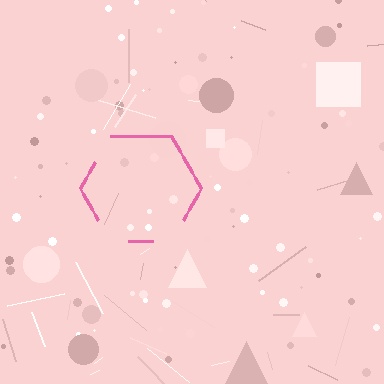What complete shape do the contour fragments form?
The contour fragments form a hexagon.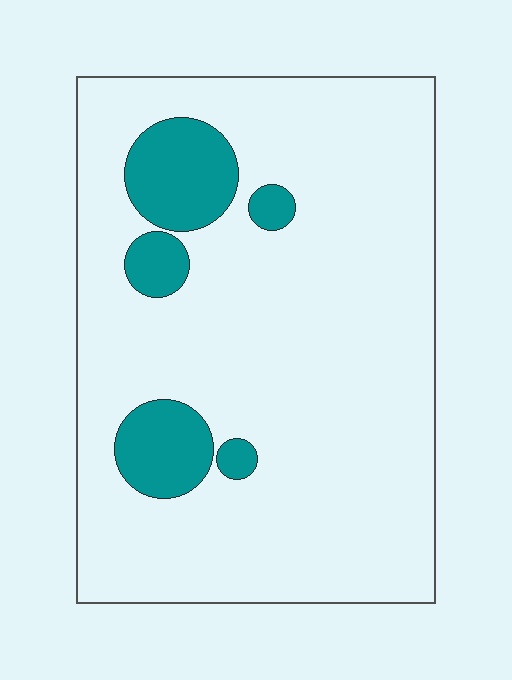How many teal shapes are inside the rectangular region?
5.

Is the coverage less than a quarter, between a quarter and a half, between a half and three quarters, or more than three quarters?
Less than a quarter.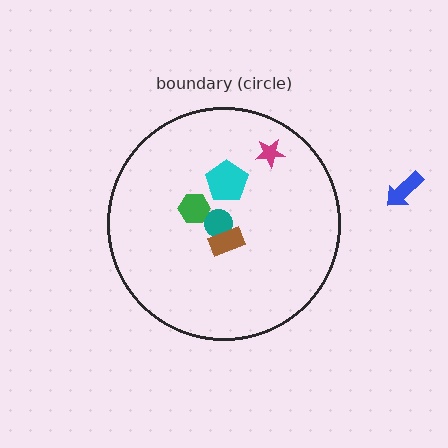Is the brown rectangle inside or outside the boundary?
Inside.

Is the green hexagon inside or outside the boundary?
Inside.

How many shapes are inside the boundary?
5 inside, 1 outside.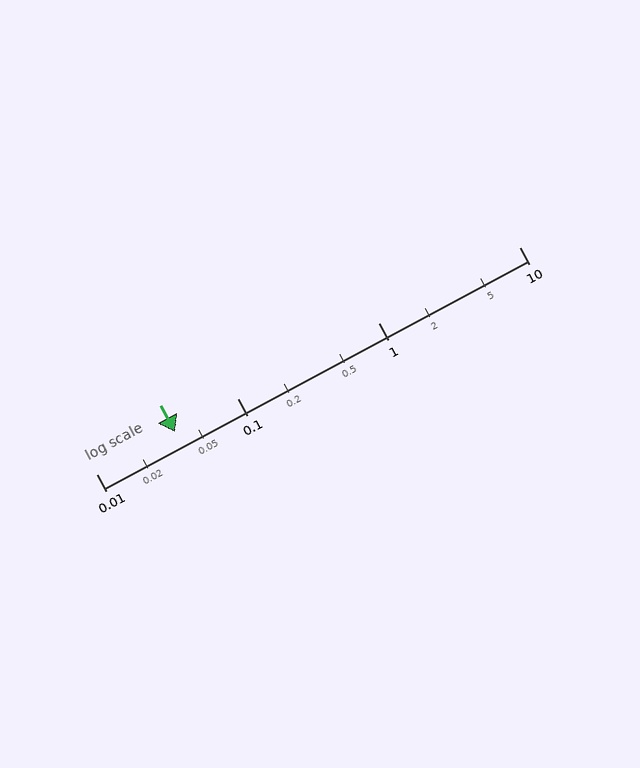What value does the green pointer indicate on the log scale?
The pointer indicates approximately 0.036.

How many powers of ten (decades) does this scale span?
The scale spans 3 decades, from 0.01 to 10.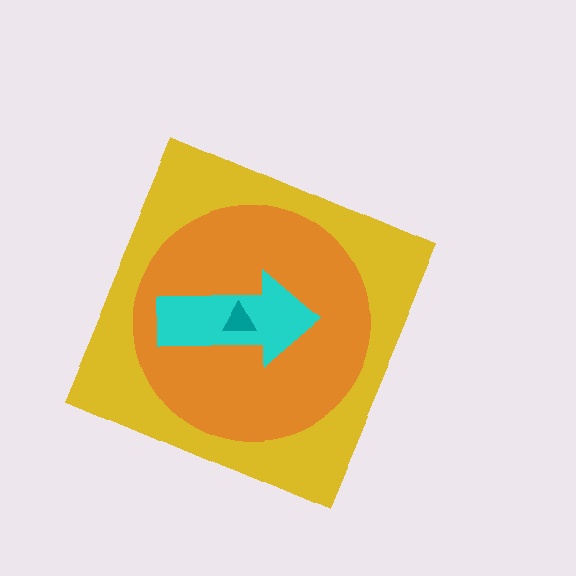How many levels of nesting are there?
4.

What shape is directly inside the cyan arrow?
The teal triangle.